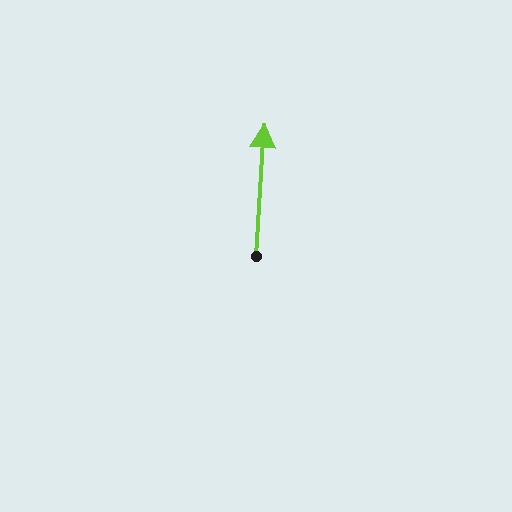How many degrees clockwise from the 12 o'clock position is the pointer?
Approximately 3 degrees.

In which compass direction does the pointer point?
North.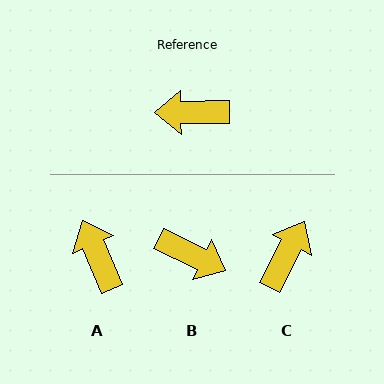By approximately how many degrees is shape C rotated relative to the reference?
Approximately 119 degrees clockwise.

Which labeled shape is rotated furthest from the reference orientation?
B, about 154 degrees away.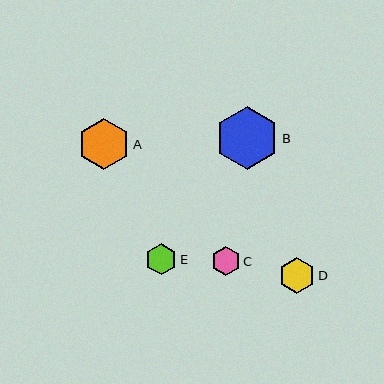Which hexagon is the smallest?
Hexagon C is the smallest with a size of approximately 28 pixels.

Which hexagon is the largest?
Hexagon B is the largest with a size of approximately 63 pixels.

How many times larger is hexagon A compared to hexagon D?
Hexagon A is approximately 1.5 times the size of hexagon D.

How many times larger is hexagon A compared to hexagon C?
Hexagon A is approximately 1.8 times the size of hexagon C.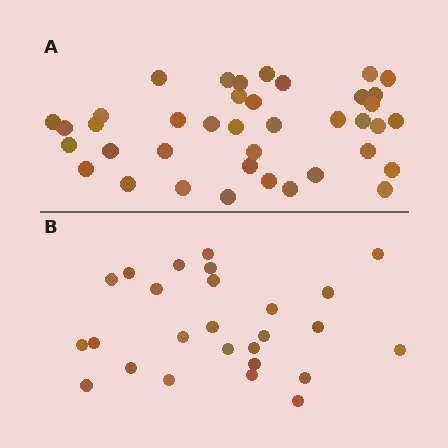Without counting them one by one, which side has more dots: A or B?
Region A (the top region) has more dots.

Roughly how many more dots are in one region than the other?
Region A has approximately 15 more dots than region B.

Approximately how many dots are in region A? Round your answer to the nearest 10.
About 40 dots. (The exact count is 39, which rounds to 40.)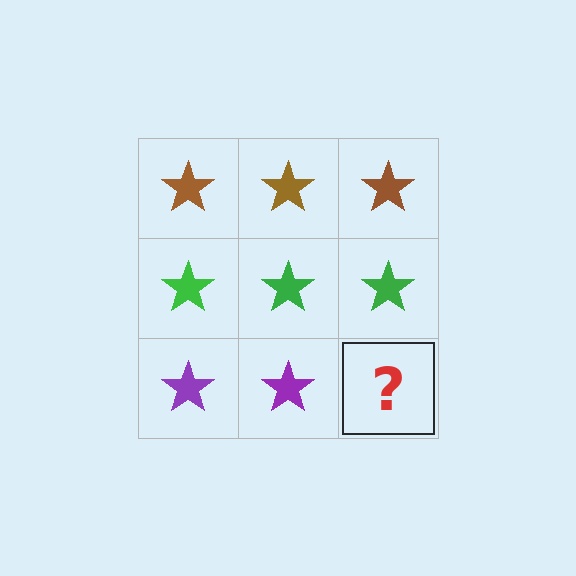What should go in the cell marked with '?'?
The missing cell should contain a purple star.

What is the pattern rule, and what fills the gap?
The rule is that each row has a consistent color. The gap should be filled with a purple star.